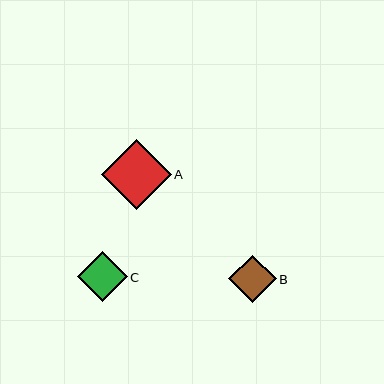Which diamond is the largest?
Diamond A is the largest with a size of approximately 70 pixels.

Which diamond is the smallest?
Diamond B is the smallest with a size of approximately 47 pixels.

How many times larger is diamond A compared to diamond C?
Diamond A is approximately 1.4 times the size of diamond C.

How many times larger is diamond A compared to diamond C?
Diamond A is approximately 1.4 times the size of diamond C.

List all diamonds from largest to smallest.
From largest to smallest: A, C, B.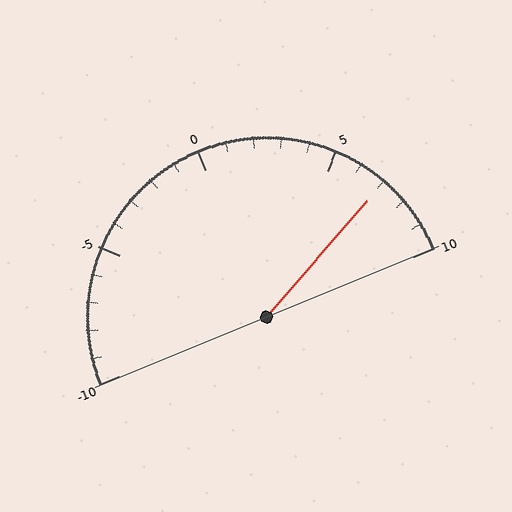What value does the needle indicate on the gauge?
The needle indicates approximately 7.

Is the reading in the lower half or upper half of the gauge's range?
The reading is in the upper half of the range (-10 to 10).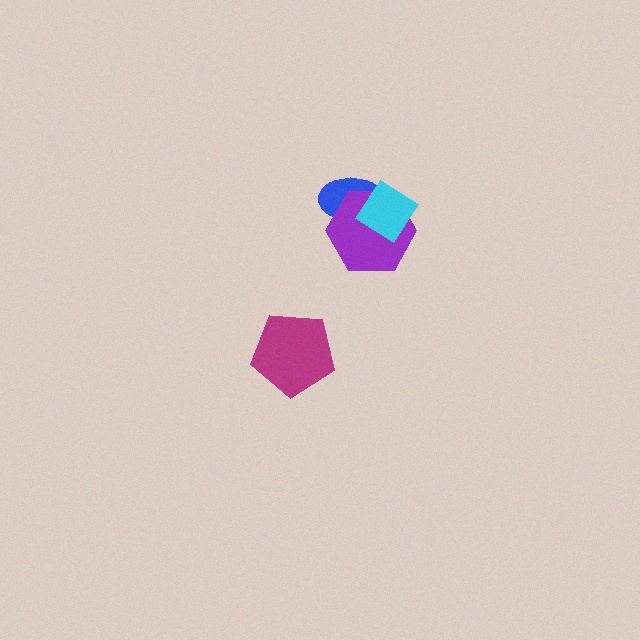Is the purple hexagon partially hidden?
Yes, it is partially covered by another shape.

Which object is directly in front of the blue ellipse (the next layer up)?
The purple hexagon is directly in front of the blue ellipse.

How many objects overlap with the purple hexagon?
2 objects overlap with the purple hexagon.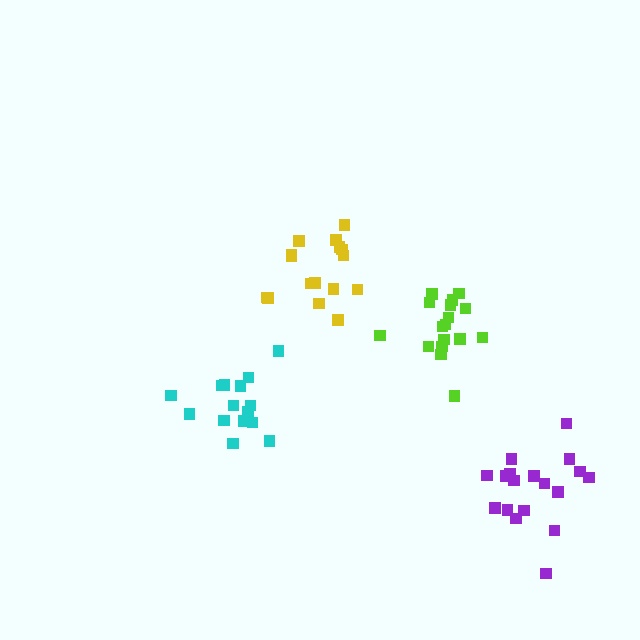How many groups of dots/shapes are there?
There are 4 groups.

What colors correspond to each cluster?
The clusters are colored: lime, cyan, purple, yellow.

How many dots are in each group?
Group 1: 17 dots, Group 2: 16 dots, Group 3: 18 dots, Group 4: 16 dots (67 total).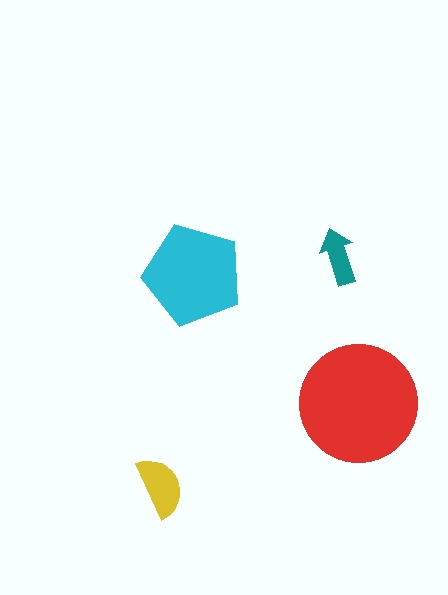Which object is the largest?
The red circle.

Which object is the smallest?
The teal arrow.